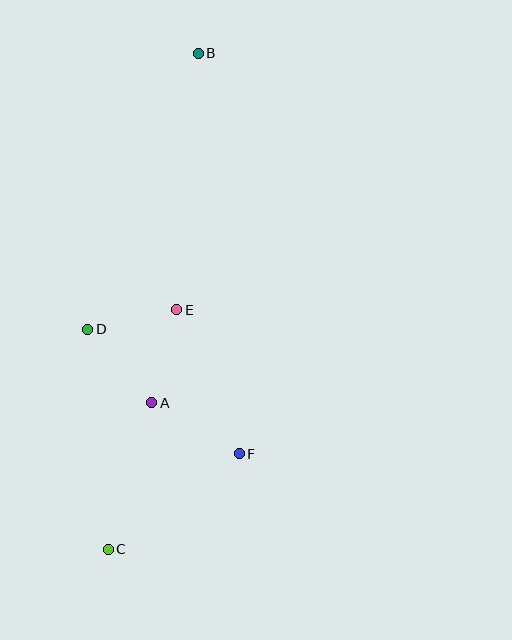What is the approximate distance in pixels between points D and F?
The distance between D and F is approximately 196 pixels.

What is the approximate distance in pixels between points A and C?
The distance between A and C is approximately 153 pixels.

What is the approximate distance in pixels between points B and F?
The distance between B and F is approximately 402 pixels.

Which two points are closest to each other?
Points D and E are closest to each other.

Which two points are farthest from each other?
Points B and C are farthest from each other.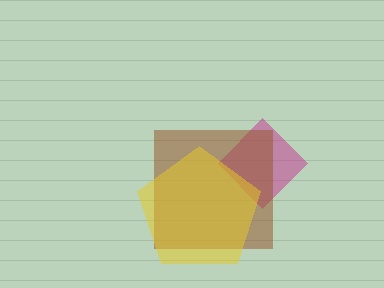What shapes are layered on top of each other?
The layered shapes are: a magenta diamond, a brown square, a yellow pentagon.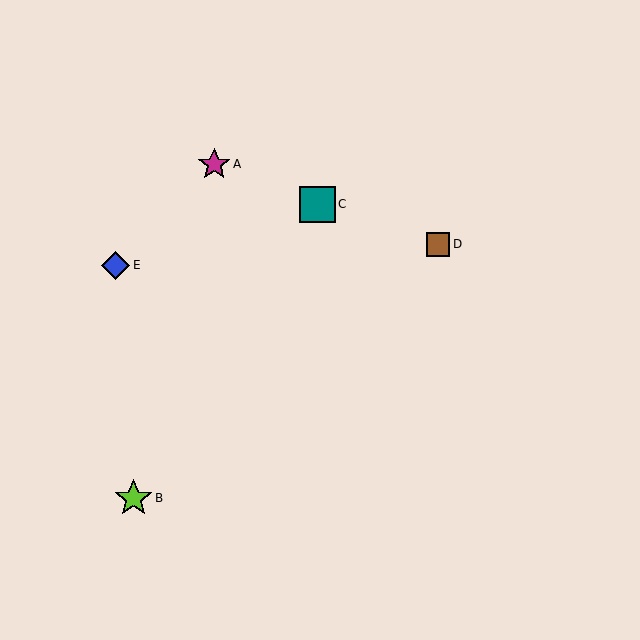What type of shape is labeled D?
Shape D is a brown square.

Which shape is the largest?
The lime star (labeled B) is the largest.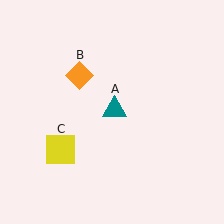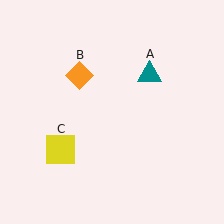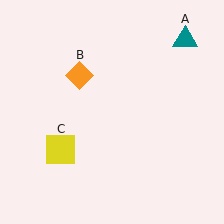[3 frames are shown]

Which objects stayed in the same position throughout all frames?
Orange diamond (object B) and yellow square (object C) remained stationary.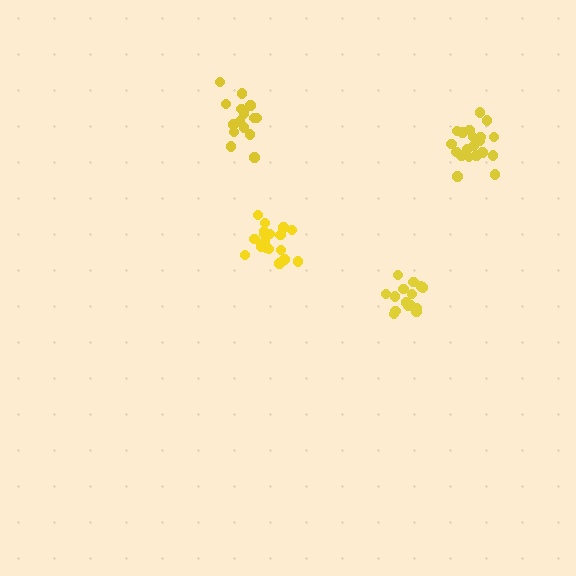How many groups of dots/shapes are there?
There are 4 groups.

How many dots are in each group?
Group 1: 19 dots, Group 2: 16 dots, Group 3: 15 dots, Group 4: 20 dots (70 total).